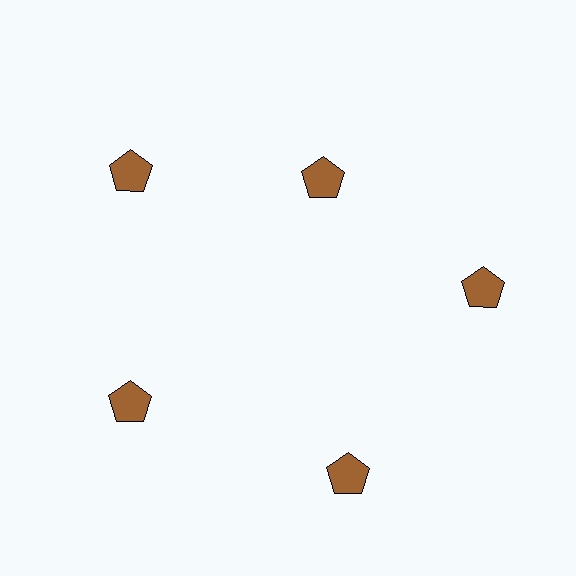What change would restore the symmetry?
The symmetry would be restored by moving it outward, back onto the ring so that all 5 pentagons sit at equal angles and equal distance from the center.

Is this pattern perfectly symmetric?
No. The 5 brown pentagons are arranged in a ring, but one element near the 1 o'clock position is pulled inward toward the center, breaking the 5-fold rotational symmetry.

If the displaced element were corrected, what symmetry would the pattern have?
It would have 5-fold rotational symmetry — the pattern would map onto itself every 72 degrees.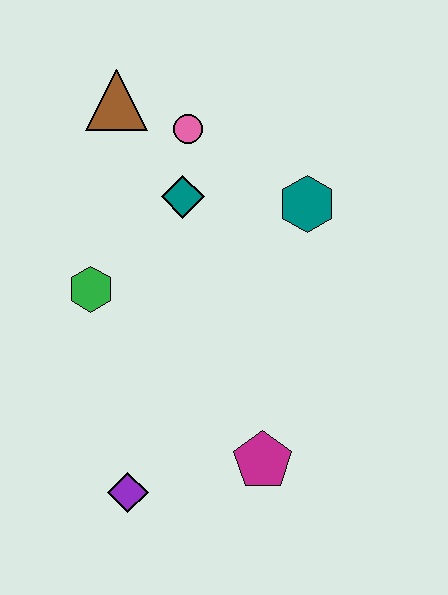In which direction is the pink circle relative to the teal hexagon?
The pink circle is to the left of the teal hexagon.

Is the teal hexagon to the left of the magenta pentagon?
No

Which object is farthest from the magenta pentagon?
The brown triangle is farthest from the magenta pentagon.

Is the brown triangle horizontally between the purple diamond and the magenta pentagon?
No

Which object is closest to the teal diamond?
The pink circle is closest to the teal diamond.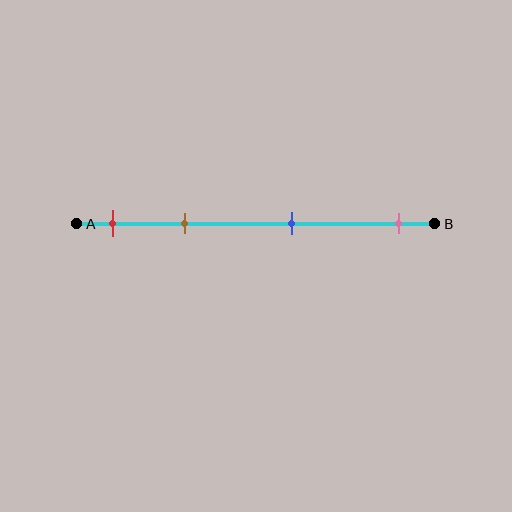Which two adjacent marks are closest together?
The red and brown marks are the closest adjacent pair.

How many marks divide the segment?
There are 4 marks dividing the segment.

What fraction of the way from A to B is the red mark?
The red mark is approximately 10% (0.1) of the way from A to B.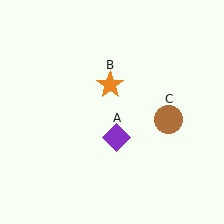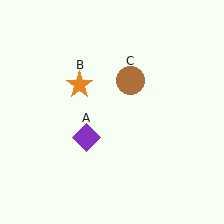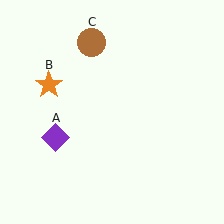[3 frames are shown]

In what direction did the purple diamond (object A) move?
The purple diamond (object A) moved left.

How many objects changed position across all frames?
3 objects changed position: purple diamond (object A), orange star (object B), brown circle (object C).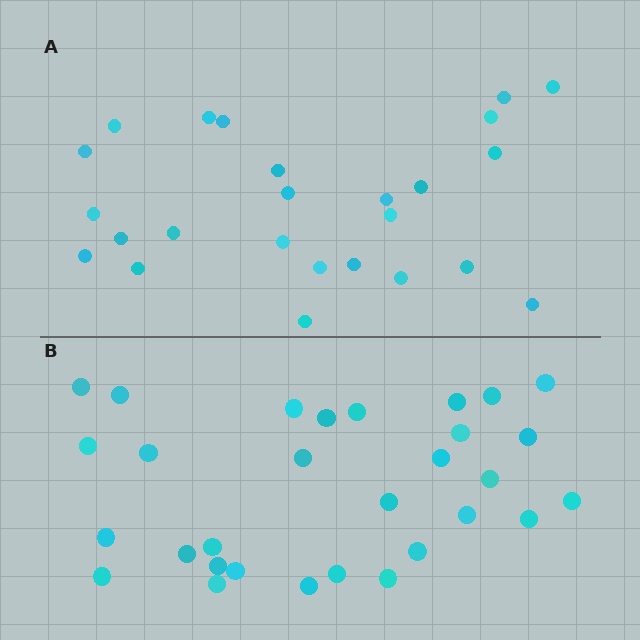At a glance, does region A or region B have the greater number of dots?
Region B (the bottom region) has more dots.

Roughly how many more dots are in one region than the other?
Region B has about 5 more dots than region A.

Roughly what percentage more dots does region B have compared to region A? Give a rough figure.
About 20% more.